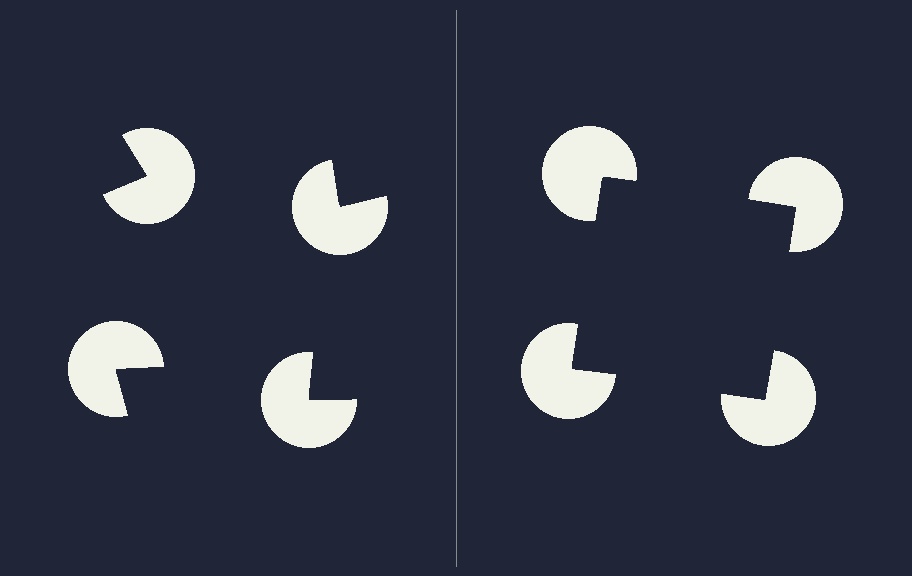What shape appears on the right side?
An illusory square.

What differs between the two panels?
The pac-man discs are positioned identically on both sides; only the wedge orientations differ. On the right they align to a square; on the left they are misaligned.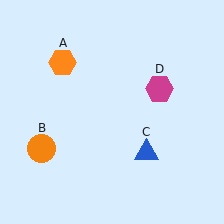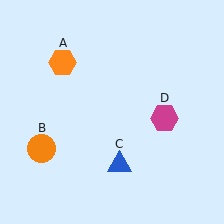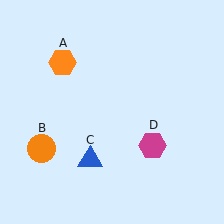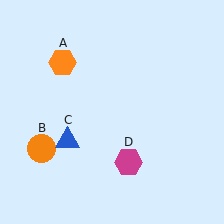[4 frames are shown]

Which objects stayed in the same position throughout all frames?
Orange hexagon (object A) and orange circle (object B) remained stationary.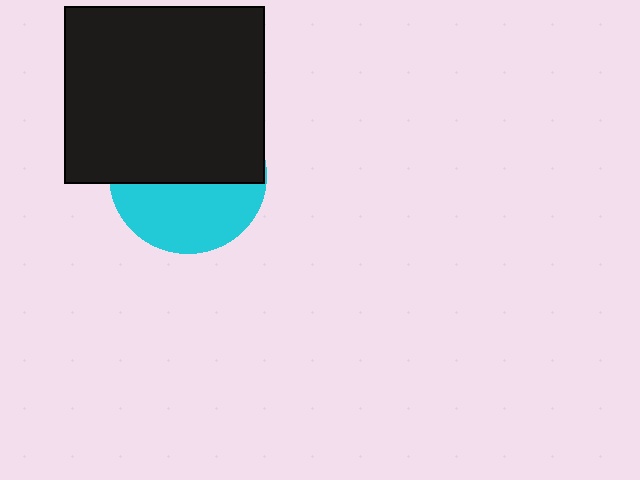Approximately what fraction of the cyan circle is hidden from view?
Roughly 56% of the cyan circle is hidden behind the black rectangle.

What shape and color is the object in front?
The object in front is a black rectangle.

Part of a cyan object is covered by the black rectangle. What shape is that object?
It is a circle.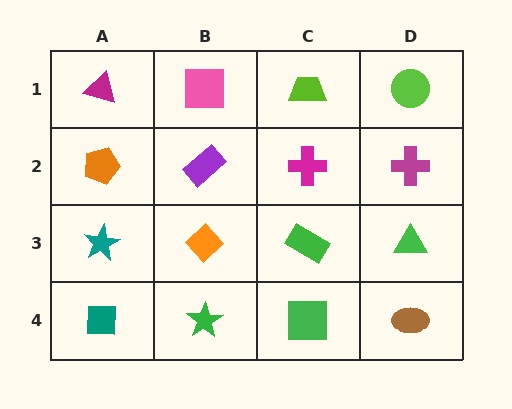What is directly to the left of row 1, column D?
A lime trapezoid.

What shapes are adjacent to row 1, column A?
An orange pentagon (row 2, column A), a pink square (row 1, column B).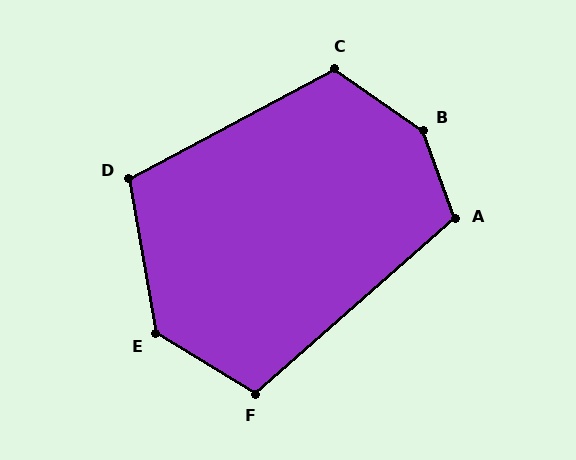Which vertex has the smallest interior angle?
F, at approximately 107 degrees.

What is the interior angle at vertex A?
Approximately 111 degrees (obtuse).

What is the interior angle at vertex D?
Approximately 108 degrees (obtuse).